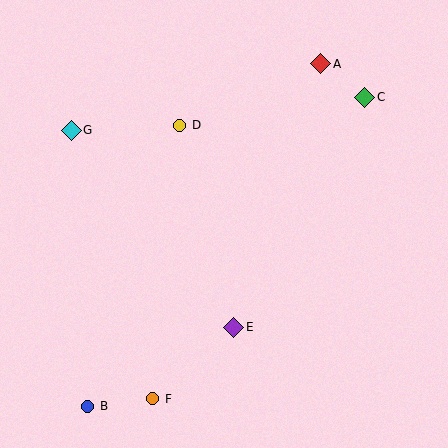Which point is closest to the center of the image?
Point E at (234, 327) is closest to the center.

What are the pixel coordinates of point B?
Point B is at (88, 406).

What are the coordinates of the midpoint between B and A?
The midpoint between B and A is at (204, 235).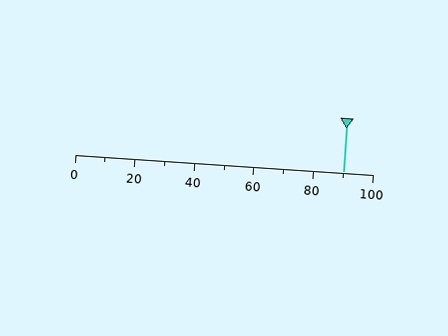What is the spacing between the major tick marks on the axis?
The major ticks are spaced 20 apart.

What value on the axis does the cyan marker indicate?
The marker indicates approximately 90.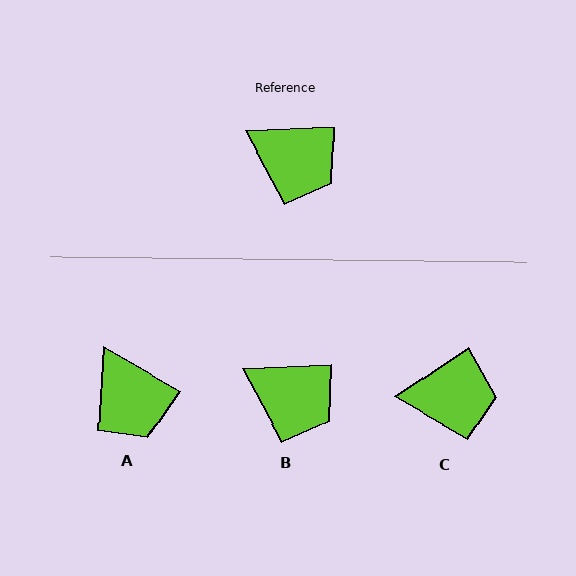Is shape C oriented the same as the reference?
No, it is off by about 31 degrees.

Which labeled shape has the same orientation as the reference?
B.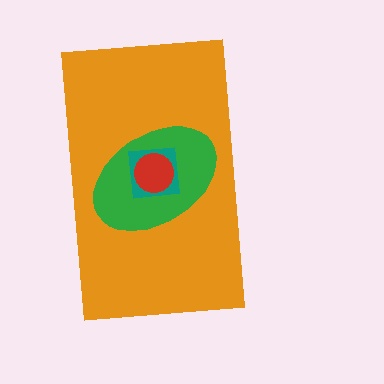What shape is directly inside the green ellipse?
The teal square.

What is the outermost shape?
The orange rectangle.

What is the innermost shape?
The red circle.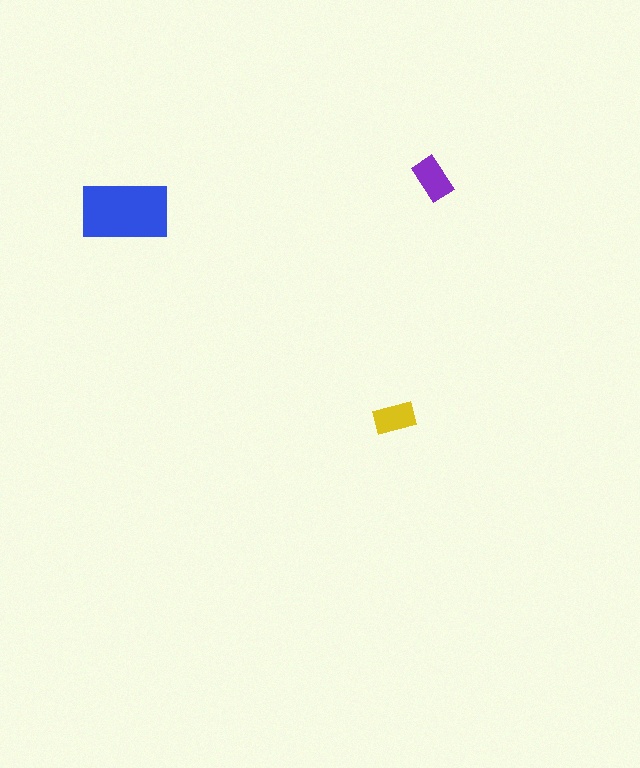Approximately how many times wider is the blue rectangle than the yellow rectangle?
About 2 times wider.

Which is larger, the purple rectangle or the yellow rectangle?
The purple one.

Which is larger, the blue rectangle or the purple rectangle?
The blue one.